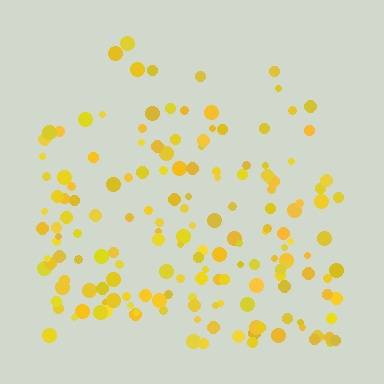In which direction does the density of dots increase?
From top to bottom, with the bottom side densest.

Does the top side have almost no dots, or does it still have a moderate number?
Still a moderate number, just noticeably fewer than the bottom.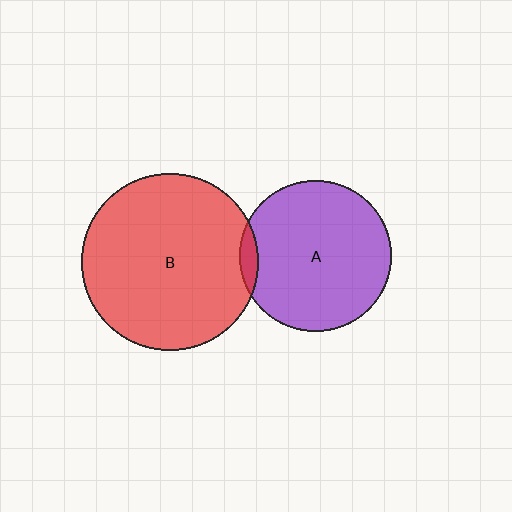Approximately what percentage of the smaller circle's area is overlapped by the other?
Approximately 5%.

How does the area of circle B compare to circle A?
Approximately 1.4 times.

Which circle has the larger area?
Circle B (red).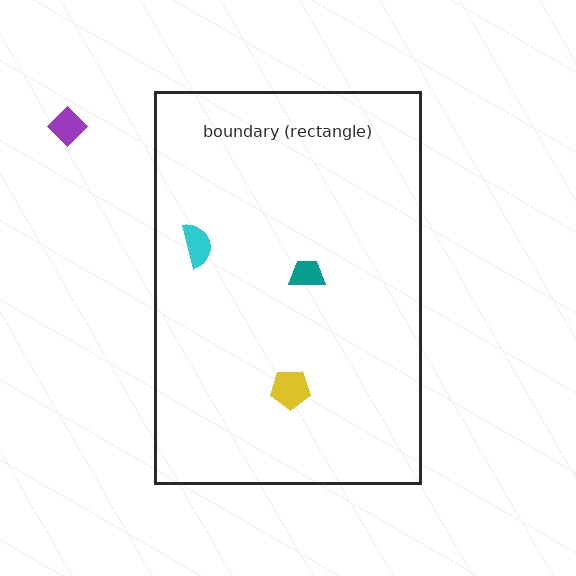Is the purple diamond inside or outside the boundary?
Outside.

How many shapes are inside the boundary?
3 inside, 1 outside.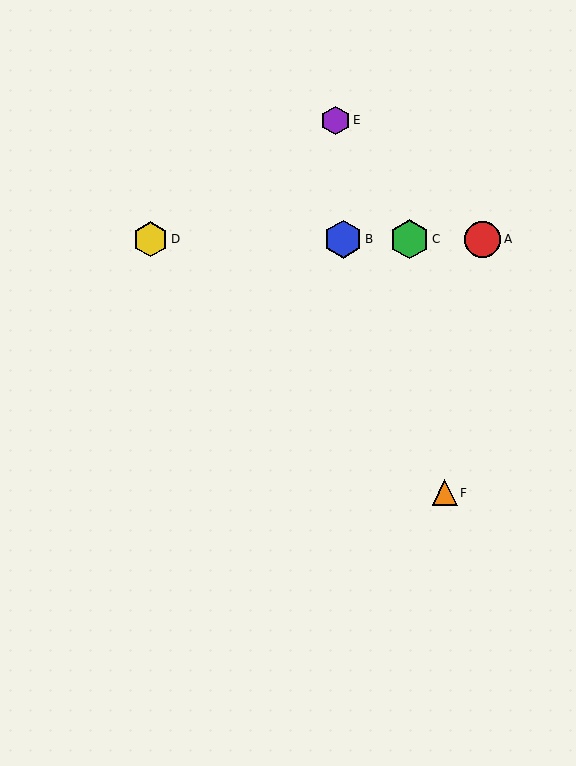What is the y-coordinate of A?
Object A is at y≈239.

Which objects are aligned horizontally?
Objects A, B, C, D are aligned horizontally.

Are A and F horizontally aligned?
No, A is at y≈239 and F is at y≈493.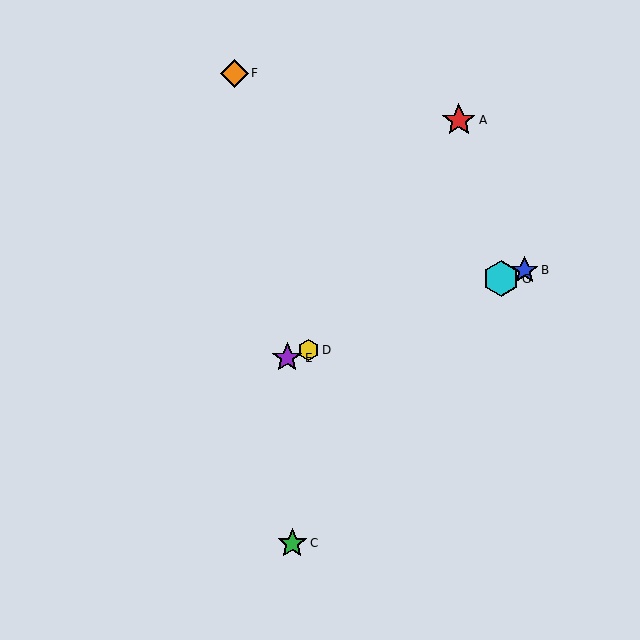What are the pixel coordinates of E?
Object E is at (287, 358).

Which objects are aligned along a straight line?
Objects B, D, E, G are aligned along a straight line.